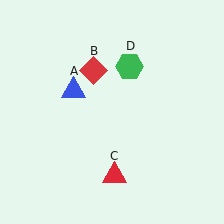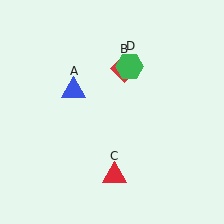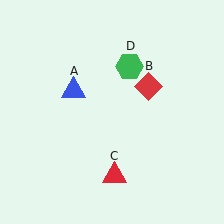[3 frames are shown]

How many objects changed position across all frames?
1 object changed position: red diamond (object B).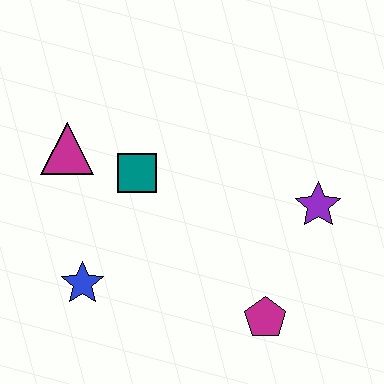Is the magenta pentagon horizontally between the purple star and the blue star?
Yes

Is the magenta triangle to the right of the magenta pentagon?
No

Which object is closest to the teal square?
The magenta triangle is closest to the teal square.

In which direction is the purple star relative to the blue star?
The purple star is to the right of the blue star.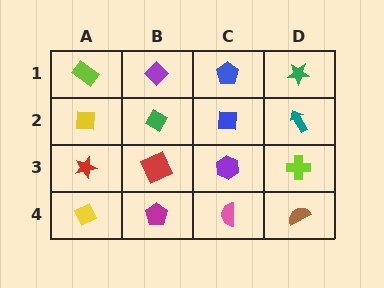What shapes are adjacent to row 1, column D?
A teal arrow (row 2, column D), a blue pentagon (row 1, column C).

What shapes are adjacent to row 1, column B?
A green diamond (row 2, column B), a lime rectangle (row 1, column A), a blue pentagon (row 1, column C).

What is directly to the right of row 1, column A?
A purple diamond.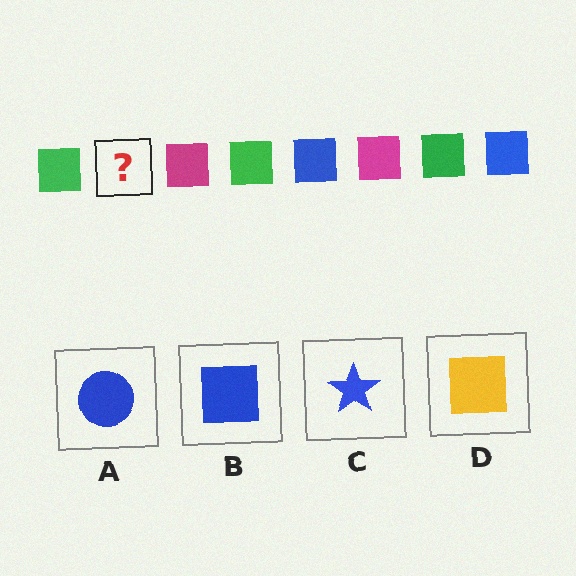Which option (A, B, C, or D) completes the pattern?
B.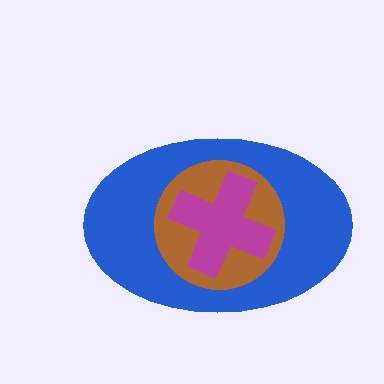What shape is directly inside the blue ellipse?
The brown circle.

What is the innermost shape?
The magenta cross.